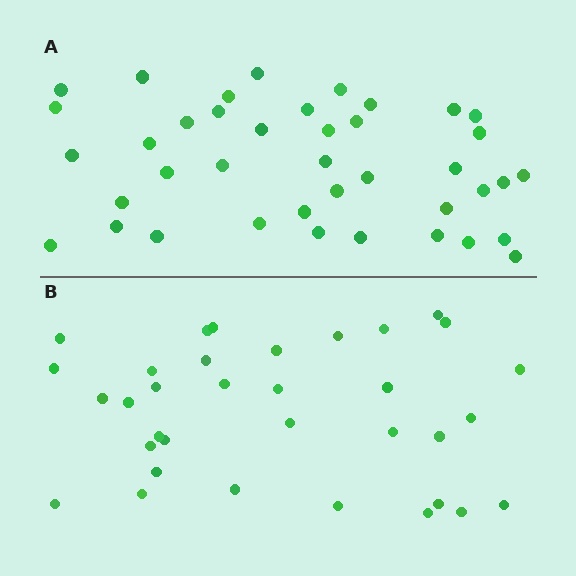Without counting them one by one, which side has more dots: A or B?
Region A (the top region) has more dots.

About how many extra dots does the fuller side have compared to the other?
Region A has about 6 more dots than region B.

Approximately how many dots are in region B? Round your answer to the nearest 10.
About 30 dots. (The exact count is 34, which rounds to 30.)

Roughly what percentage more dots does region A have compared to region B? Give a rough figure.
About 20% more.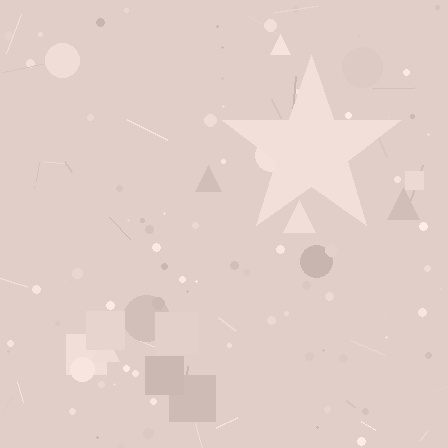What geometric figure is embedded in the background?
A star is embedded in the background.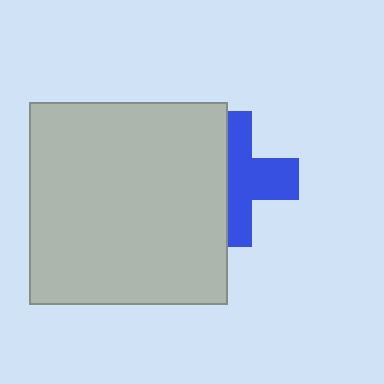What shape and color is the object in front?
The object in front is a light gray rectangle.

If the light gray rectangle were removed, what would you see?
You would see the complete blue cross.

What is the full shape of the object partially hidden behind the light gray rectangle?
The partially hidden object is a blue cross.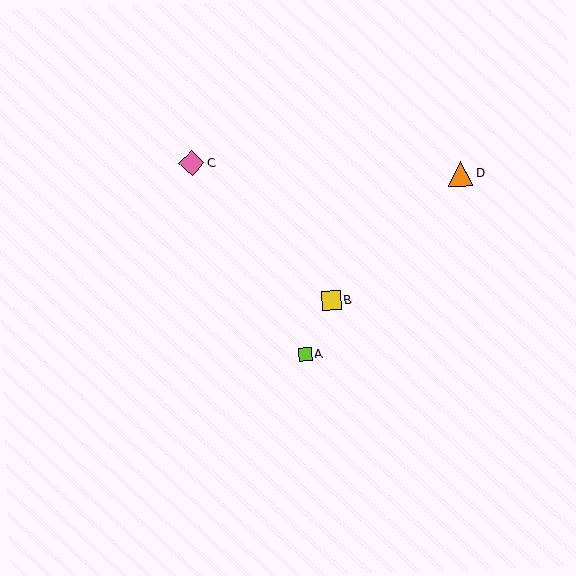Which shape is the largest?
The pink diamond (labeled C) is the largest.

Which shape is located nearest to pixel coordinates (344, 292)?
The yellow square (labeled B) at (331, 300) is nearest to that location.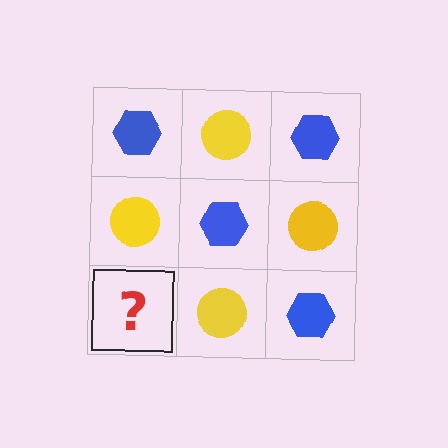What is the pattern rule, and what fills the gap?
The rule is that it alternates blue hexagon and yellow circle in a checkerboard pattern. The gap should be filled with a blue hexagon.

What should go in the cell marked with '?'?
The missing cell should contain a blue hexagon.